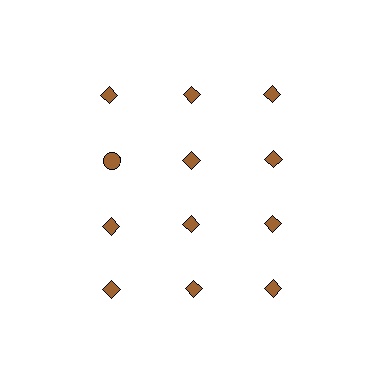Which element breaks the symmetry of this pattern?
The brown circle in the second row, leftmost column breaks the symmetry. All other shapes are brown diamonds.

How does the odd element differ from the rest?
It has a different shape: circle instead of diamond.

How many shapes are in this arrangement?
There are 12 shapes arranged in a grid pattern.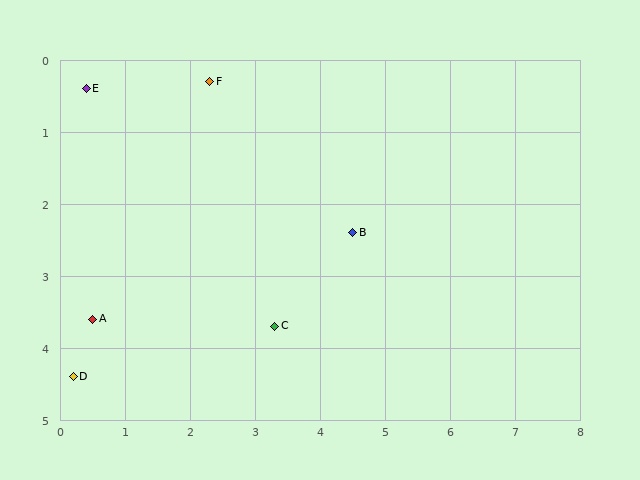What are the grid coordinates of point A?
Point A is at approximately (0.5, 3.6).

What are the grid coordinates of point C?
Point C is at approximately (3.3, 3.7).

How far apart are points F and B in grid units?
Points F and B are about 3.0 grid units apart.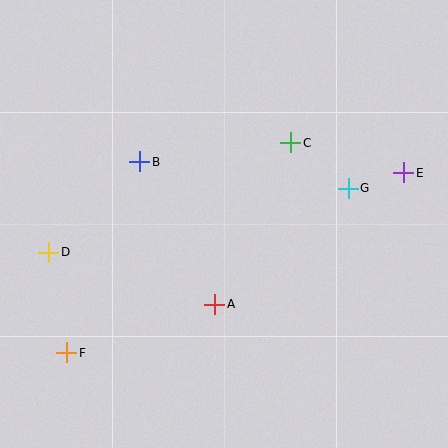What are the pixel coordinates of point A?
Point A is at (215, 304).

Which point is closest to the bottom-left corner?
Point F is closest to the bottom-left corner.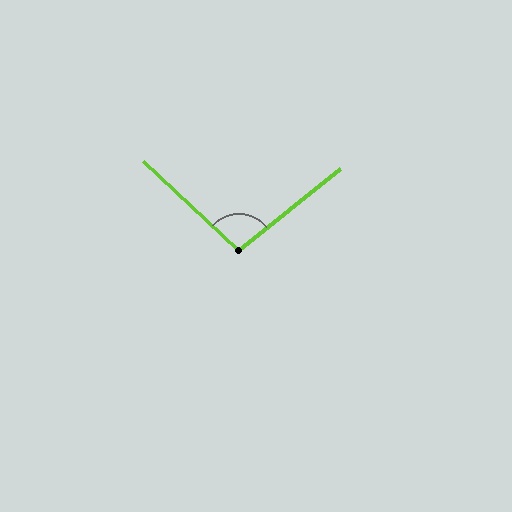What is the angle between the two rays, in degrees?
Approximately 98 degrees.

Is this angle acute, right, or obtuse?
It is obtuse.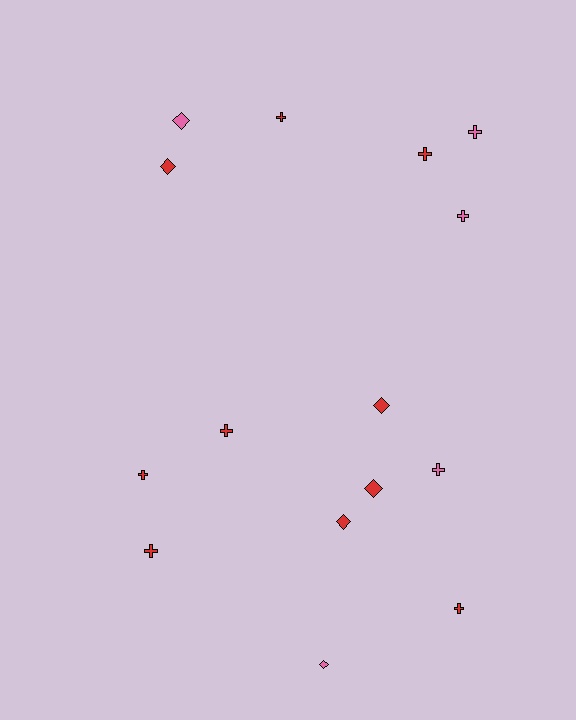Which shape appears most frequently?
Cross, with 9 objects.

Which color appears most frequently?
Red, with 10 objects.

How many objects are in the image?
There are 15 objects.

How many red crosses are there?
There are 6 red crosses.